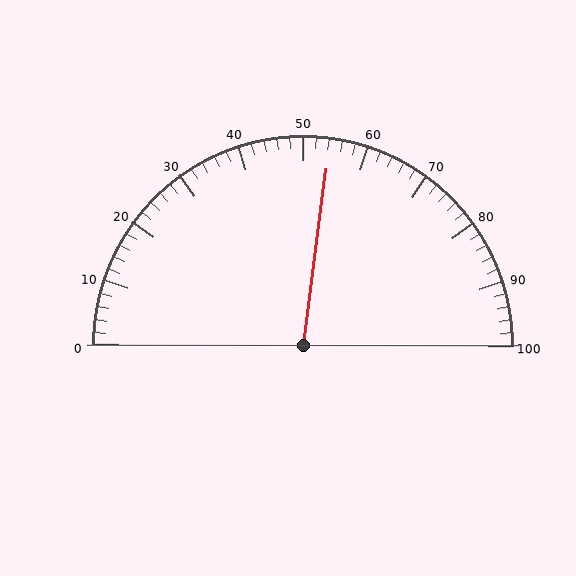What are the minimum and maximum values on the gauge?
The gauge ranges from 0 to 100.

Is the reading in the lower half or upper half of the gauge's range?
The reading is in the upper half of the range (0 to 100).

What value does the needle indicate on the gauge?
The needle indicates approximately 54.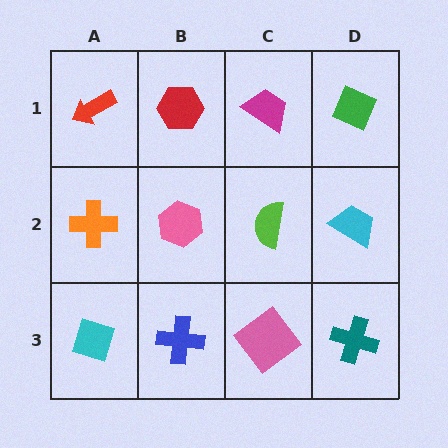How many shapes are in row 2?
4 shapes.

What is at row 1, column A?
A red arrow.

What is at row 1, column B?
A red hexagon.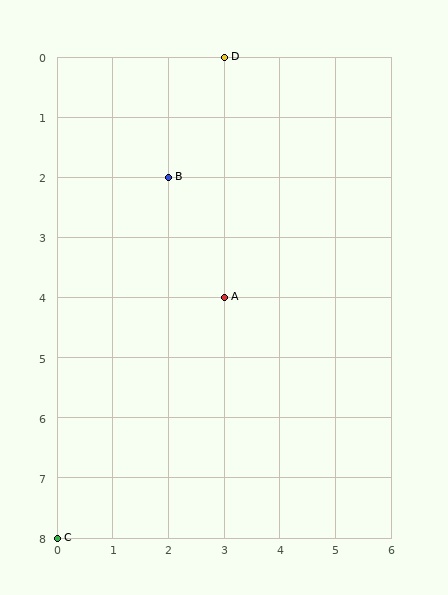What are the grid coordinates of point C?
Point C is at grid coordinates (0, 8).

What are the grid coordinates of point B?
Point B is at grid coordinates (2, 2).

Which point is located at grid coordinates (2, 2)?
Point B is at (2, 2).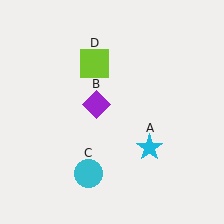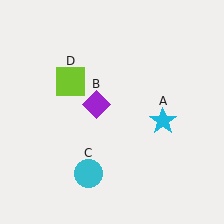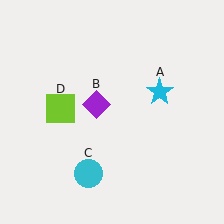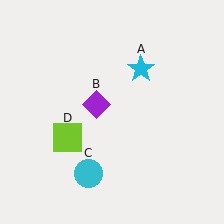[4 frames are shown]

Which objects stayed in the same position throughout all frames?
Purple diamond (object B) and cyan circle (object C) remained stationary.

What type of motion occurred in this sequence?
The cyan star (object A), lime square (object D) rotated counterclockwise around the center of the scene.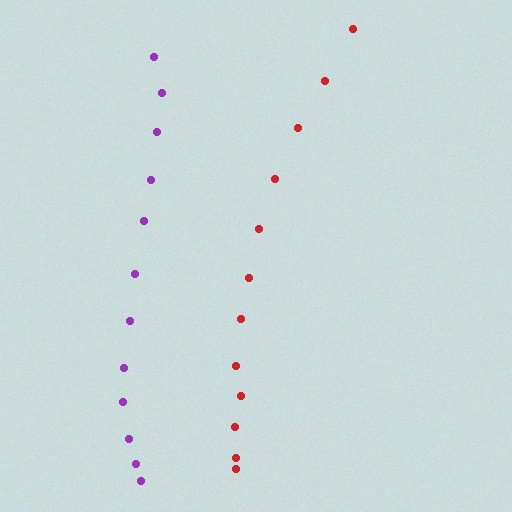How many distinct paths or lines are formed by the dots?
There are 2 distinct paths.